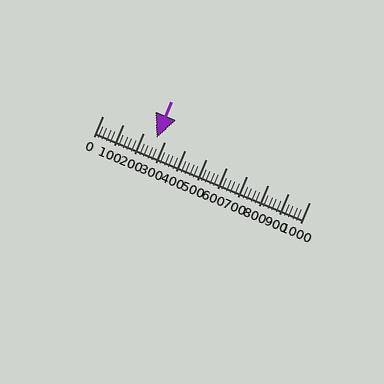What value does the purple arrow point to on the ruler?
The purple arrow points to approximately 260.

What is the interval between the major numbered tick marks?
The major tick marks are spaced 100 units apart.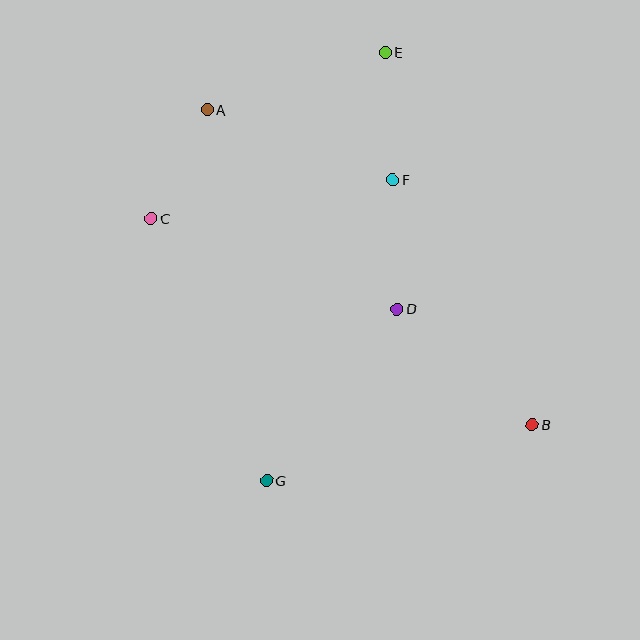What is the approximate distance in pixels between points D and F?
The distance between D and F is approximately 129 pixels.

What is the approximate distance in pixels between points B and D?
The distance between B and D is approximately 178 pixels.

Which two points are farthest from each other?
Points A and B are farthest from each other.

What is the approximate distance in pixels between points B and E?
The distance between B and E is approximately 400 pixels.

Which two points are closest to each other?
Points A and C are closest to each other.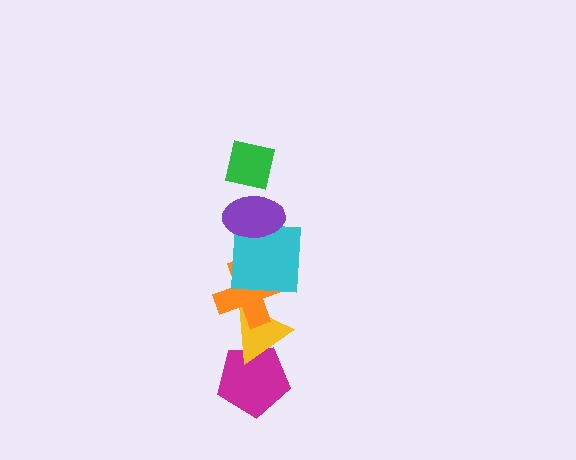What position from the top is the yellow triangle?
The yellow triangle is 5th from the top.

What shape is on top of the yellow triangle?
The orange cross is on top of the yellow triangle.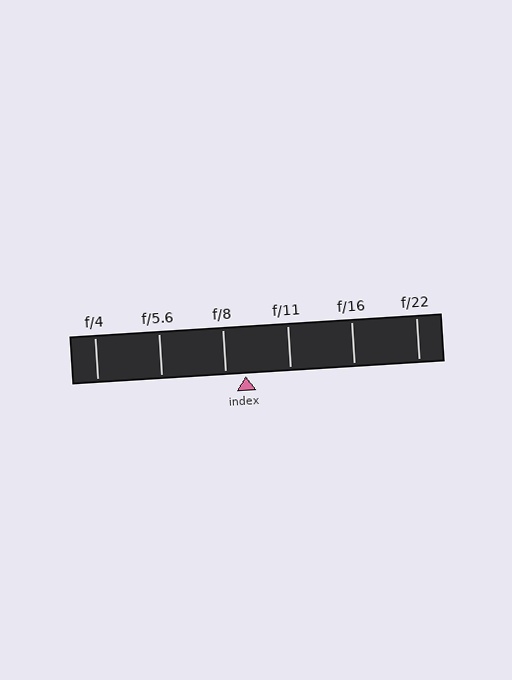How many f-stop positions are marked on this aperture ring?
There are 6 f-stop positions marked.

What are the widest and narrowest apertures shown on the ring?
The widest aperture shown is f/4 and the narrowest is f/22.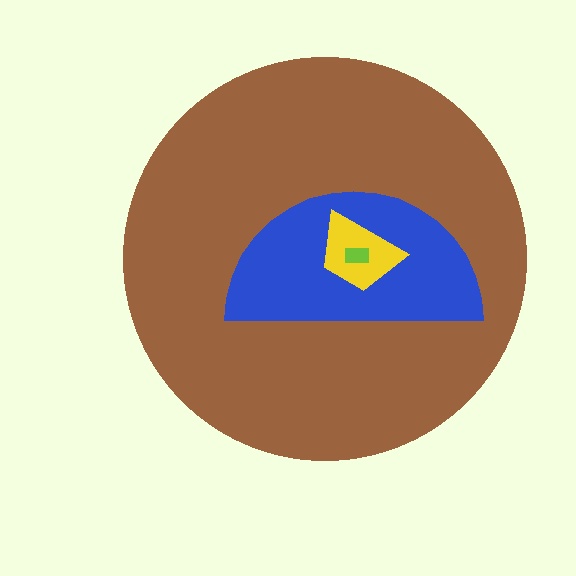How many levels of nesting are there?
4.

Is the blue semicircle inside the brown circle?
Yes.